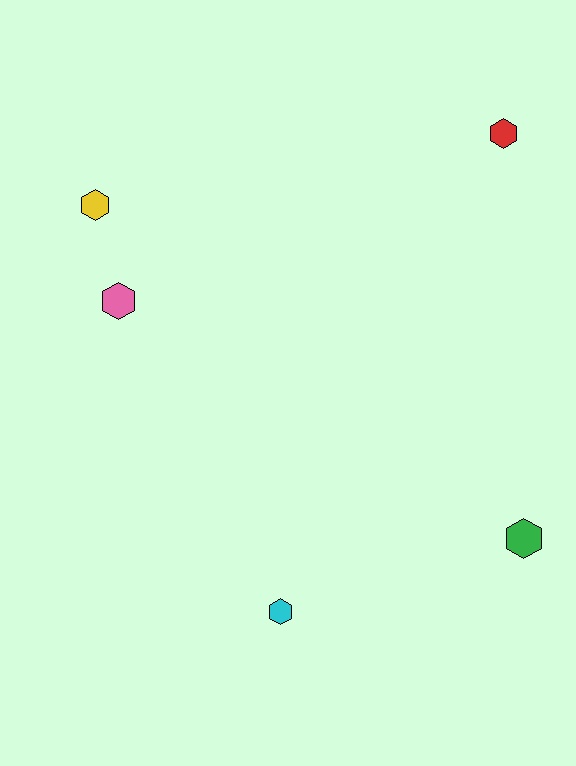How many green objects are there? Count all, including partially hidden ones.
There is 1 green object.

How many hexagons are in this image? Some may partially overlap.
There are 5 hexagons.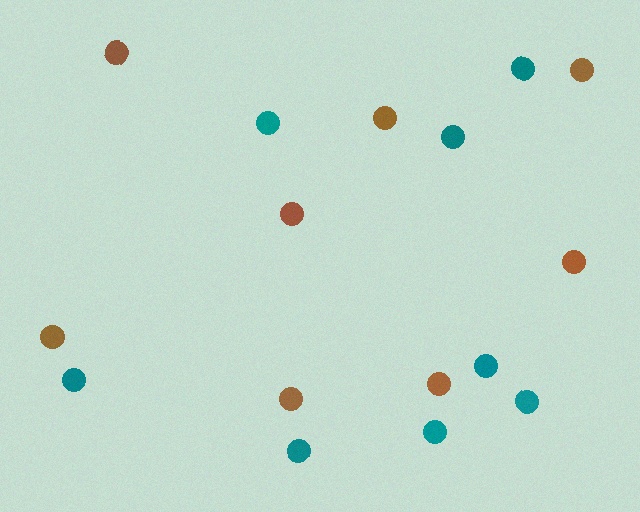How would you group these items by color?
There are 2 groups: one group of teal circles (8) and one group of brown circles (8).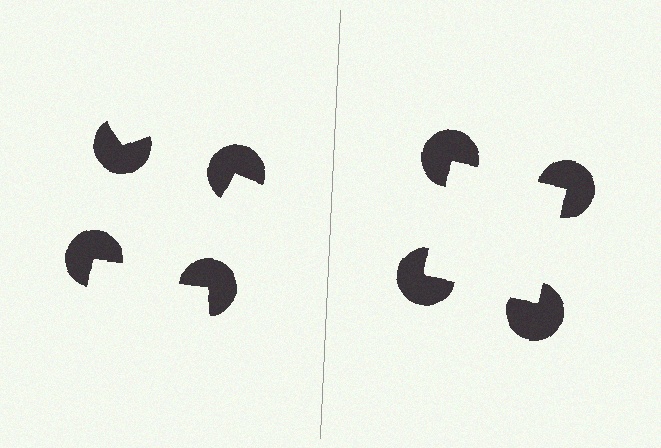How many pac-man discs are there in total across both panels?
8 — 4 on each side.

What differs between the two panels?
The pac-man discs are positioned identically on both sides; only the wedge orientations differ. On the right they align to a square; on the left they are misaligned.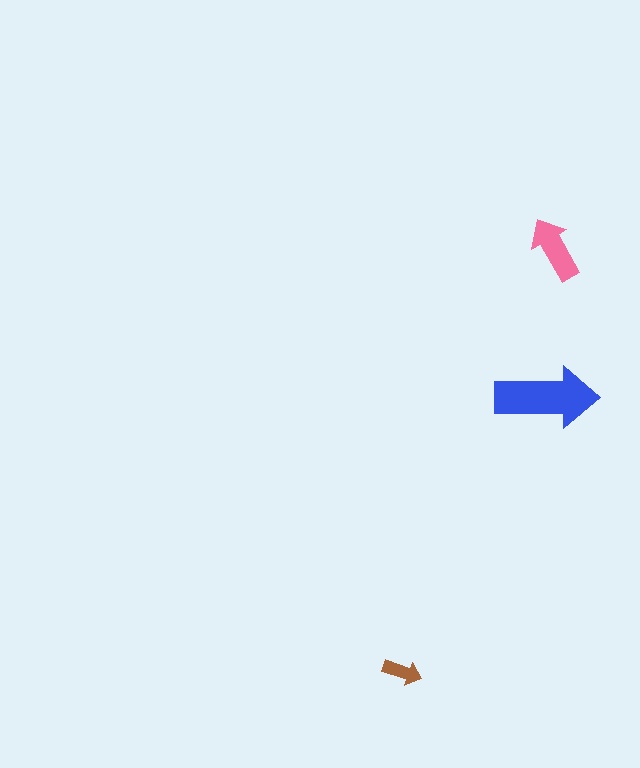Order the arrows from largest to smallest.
the blue one, the pink one, the brown one.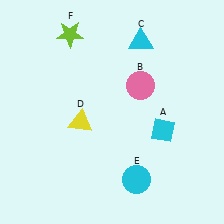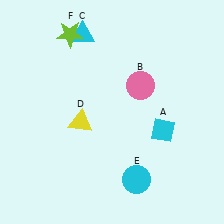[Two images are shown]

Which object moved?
The cyan triangle (C) moved left.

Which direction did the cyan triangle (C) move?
The cyan triangle (C) moved left.